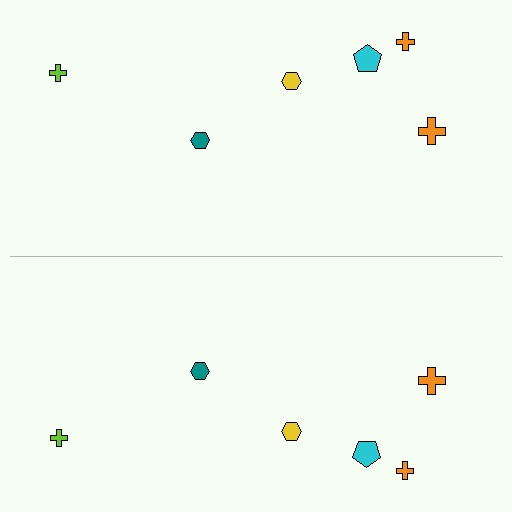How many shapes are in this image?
There are 12 shapes in this image.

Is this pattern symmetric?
Yes, this pattern has bilateral (reflection) symmetry.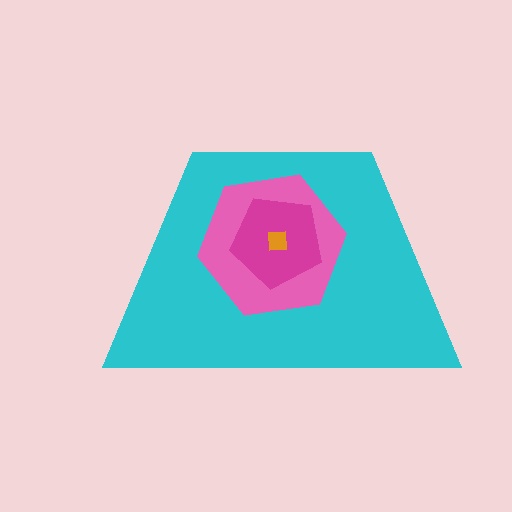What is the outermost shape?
The cyan trapezoid.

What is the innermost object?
The orange square.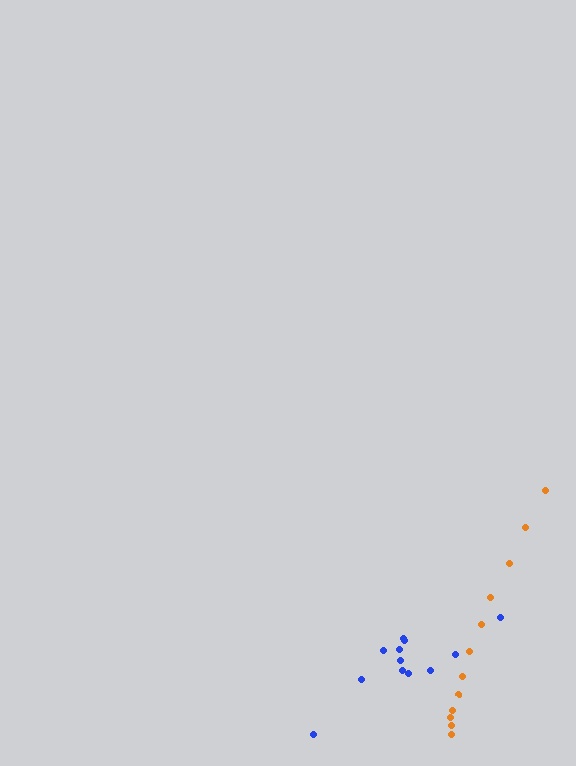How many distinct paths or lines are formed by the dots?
There are 2 distinct paths.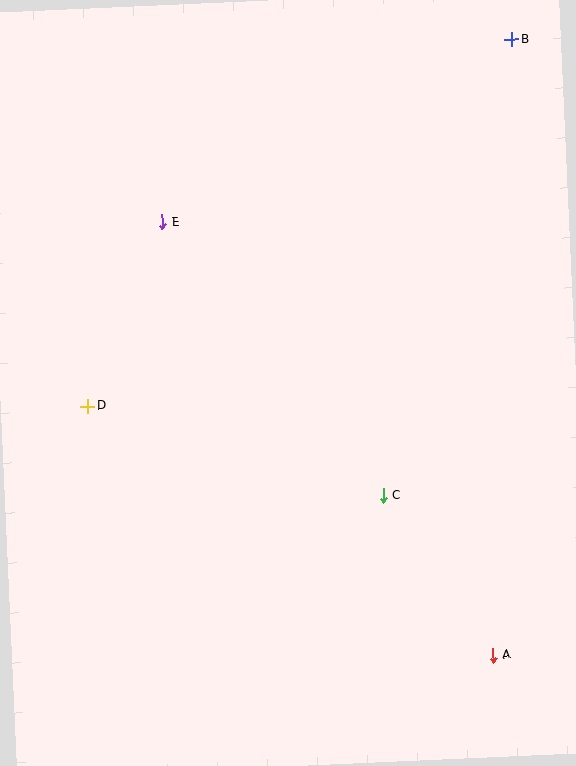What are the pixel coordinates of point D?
Point D is at (88, 406).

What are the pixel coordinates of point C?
Point C is at (384, 496).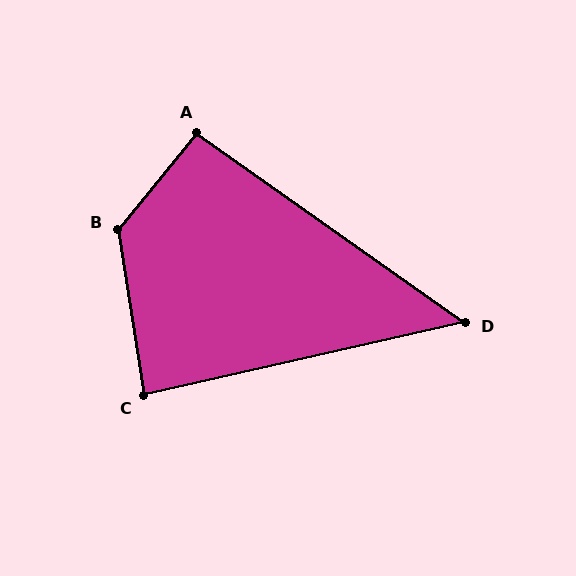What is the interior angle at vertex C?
Approximately 86 degrees (approximately right).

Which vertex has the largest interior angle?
B, at approximately 132 degrees.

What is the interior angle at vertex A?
Approximately 94 degrees (approximately right).